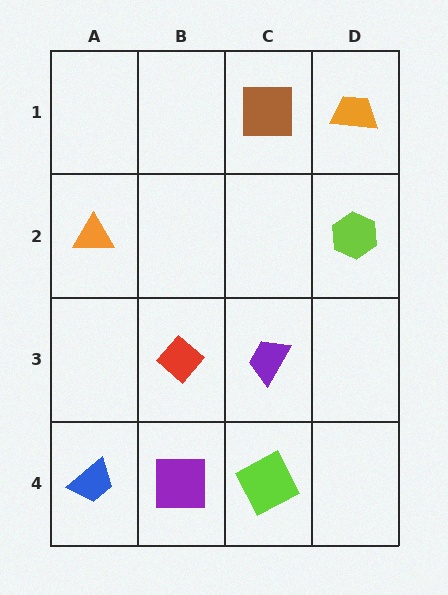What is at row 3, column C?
A purple trapezoid.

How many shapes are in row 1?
2 shapes.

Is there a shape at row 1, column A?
No, that cell is empty.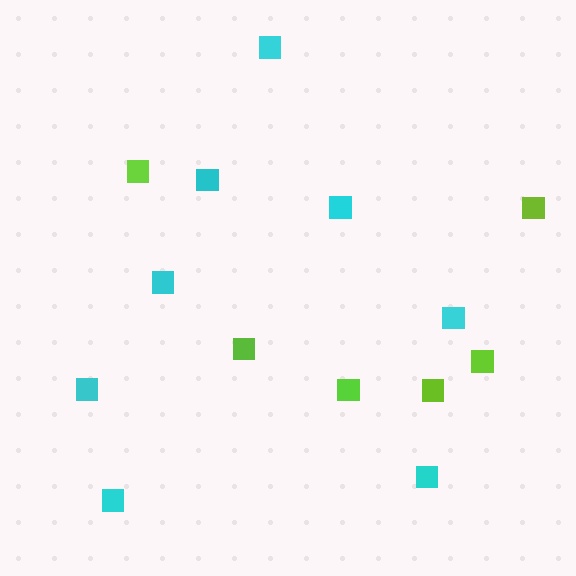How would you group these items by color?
There are 2 groups: one group of cyan squares (8) and one group of lime squares (6).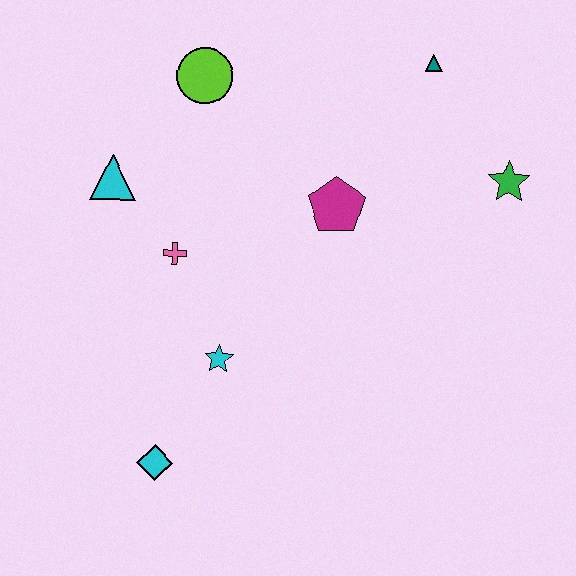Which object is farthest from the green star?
The cyan diamond is farthest from the green star.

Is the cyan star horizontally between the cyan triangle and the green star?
Yes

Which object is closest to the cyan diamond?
The cyan star is closest to the cyan diamond.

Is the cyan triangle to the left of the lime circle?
Yes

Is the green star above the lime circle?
No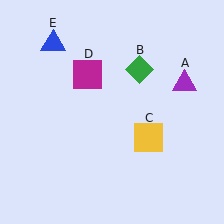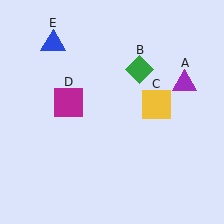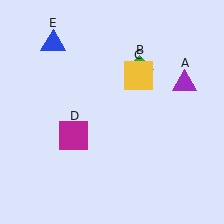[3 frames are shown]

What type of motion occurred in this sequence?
The yellow square (object C), magenta square (object D) rotated counterclockwise around the center of the scene.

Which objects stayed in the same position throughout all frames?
Purple triangle (object A) and green diamond (object B) and blue triangle (object E) remained stationary.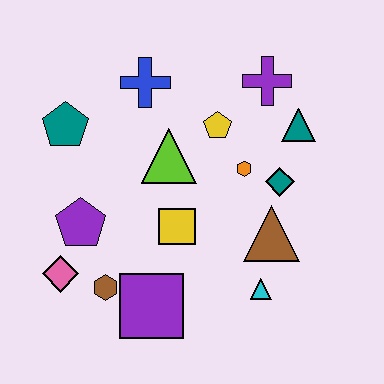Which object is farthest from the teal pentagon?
The cyan triangle is farthest from the teal pentagon.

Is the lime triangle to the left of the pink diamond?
No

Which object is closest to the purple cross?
The teal triangle is closest to the purple cross.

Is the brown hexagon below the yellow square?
Yes